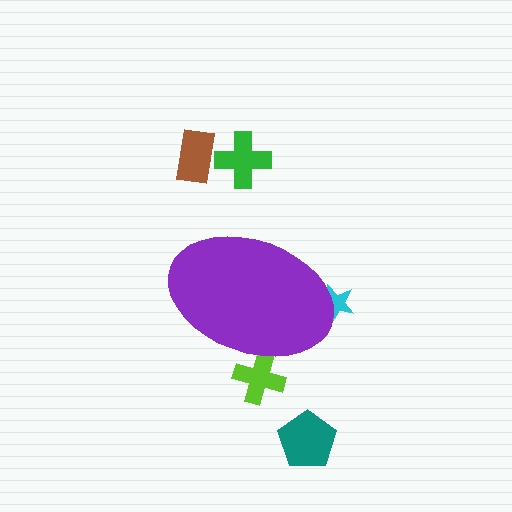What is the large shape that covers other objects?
A purple ellipse.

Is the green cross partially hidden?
No, the green cross is fully visible.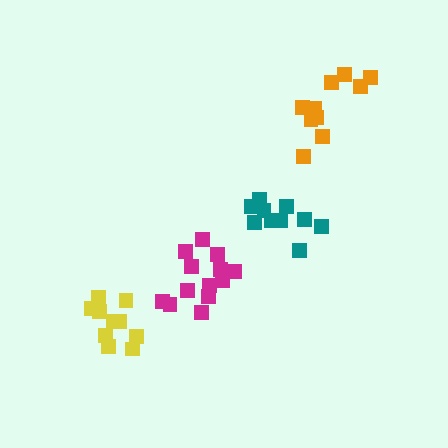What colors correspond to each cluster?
The clusters are colored: teal, yellow, magenta, orange.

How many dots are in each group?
Group 1: 10 dots, Group 2: 10 dots, Group 3: 13 dots, Group 4: 12 dots (45 total).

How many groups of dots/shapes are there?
There are 4 groups.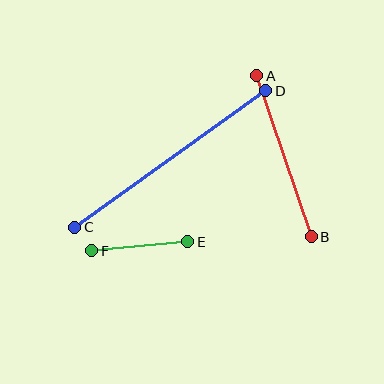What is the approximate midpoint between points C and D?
The midpoint is at approximately (170, 159) pixels.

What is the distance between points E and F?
The distance is approximately 96 pixels.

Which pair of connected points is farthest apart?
Points C and D are farthest apart.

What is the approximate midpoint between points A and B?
The midpoint is at approximately (284, 156) pixels.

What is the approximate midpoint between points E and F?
The midpoint is at approximately (140, 246) pixels.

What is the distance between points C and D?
The distance is approximately 235 pixels.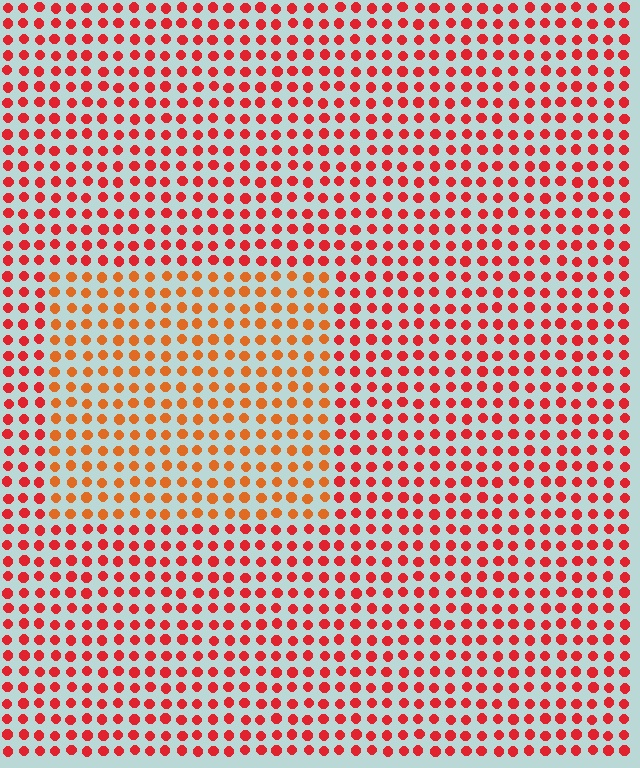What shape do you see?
I see a rectangle.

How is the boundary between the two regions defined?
The boundary is defined purely by a slight shift in hue (about 27 degrees). Spacing, size, and orientation are identical on both sides.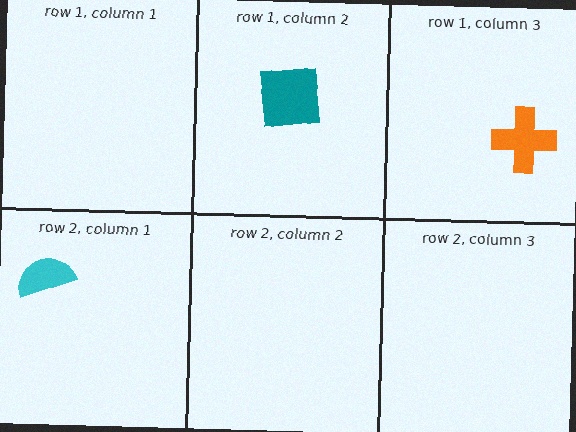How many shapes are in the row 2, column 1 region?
1.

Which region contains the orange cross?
The row 1, column 3 region.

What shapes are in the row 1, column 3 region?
The orange cross.